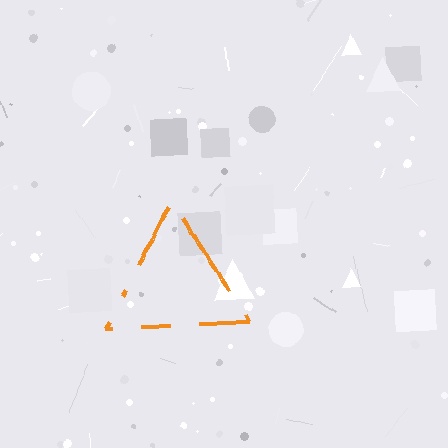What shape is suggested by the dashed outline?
The dashed outline suggests a triangle.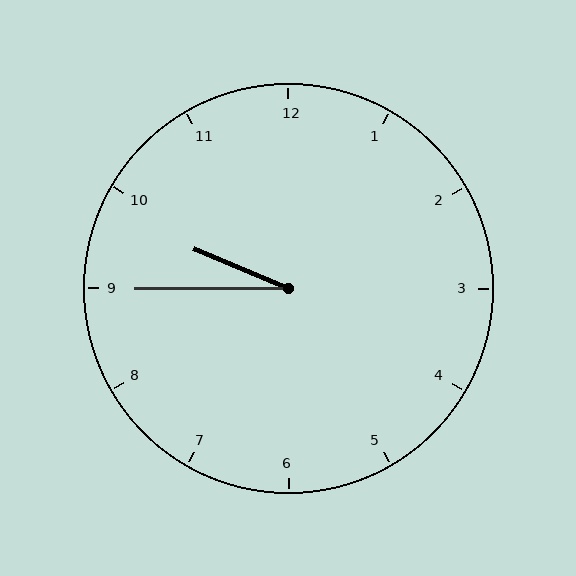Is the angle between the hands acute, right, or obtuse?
It is acute.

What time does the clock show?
9:45.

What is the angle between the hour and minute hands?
Approximately 22 degrees.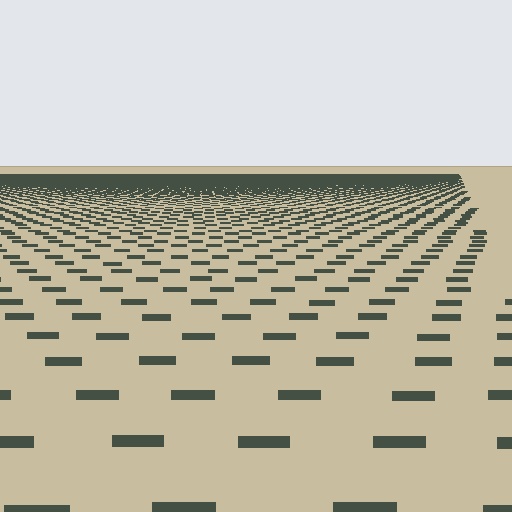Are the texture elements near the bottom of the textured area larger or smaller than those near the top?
Larger. Near the bottom, elements are closer to the viewer and appear at a bigger on-screen size.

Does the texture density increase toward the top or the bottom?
Density increases toward the top.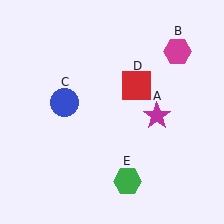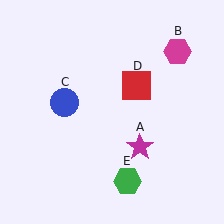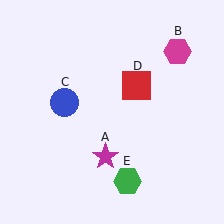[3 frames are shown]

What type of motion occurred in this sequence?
The magenta star (object A) rotated clockwise around the center of the scene.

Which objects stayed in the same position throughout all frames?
Magenta hexagon (object B) and blue circle (object C) and red square (object D) and green hexagon (object E) remained stationary.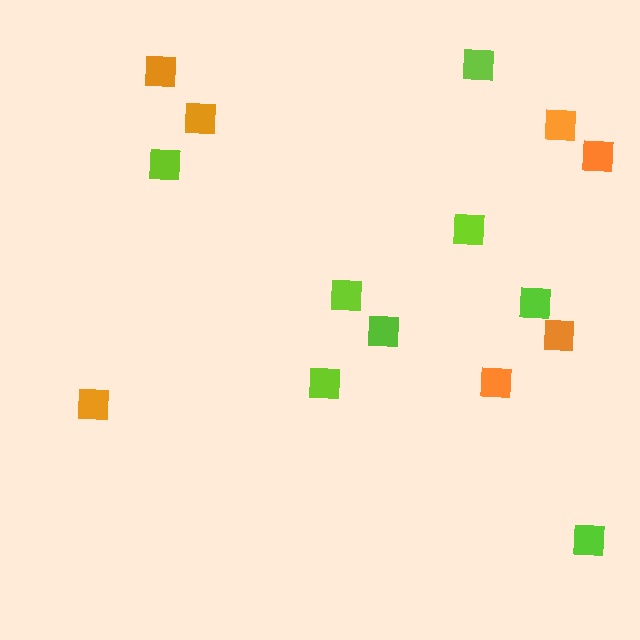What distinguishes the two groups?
There are 2 groups: one group of orange squares (7) and one group of lime squares (8).